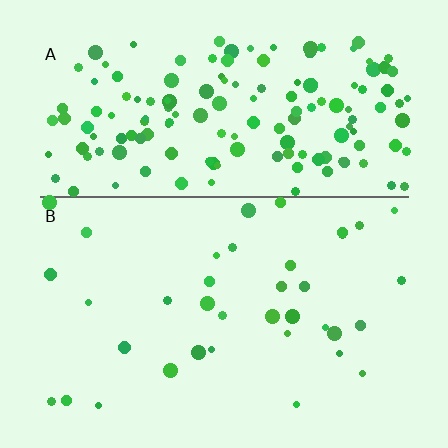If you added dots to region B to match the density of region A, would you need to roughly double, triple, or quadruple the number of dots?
Approximately quadruple.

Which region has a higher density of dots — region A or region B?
A (the top).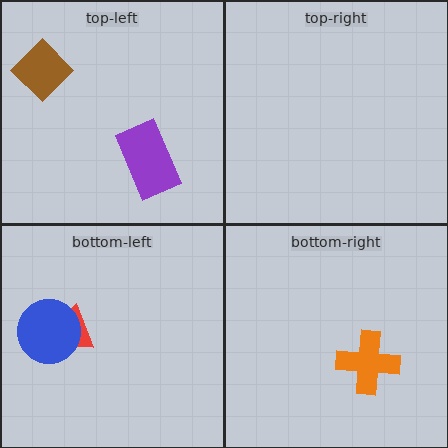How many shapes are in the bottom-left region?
2.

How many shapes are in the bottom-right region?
1.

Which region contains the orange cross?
The bottom-right region.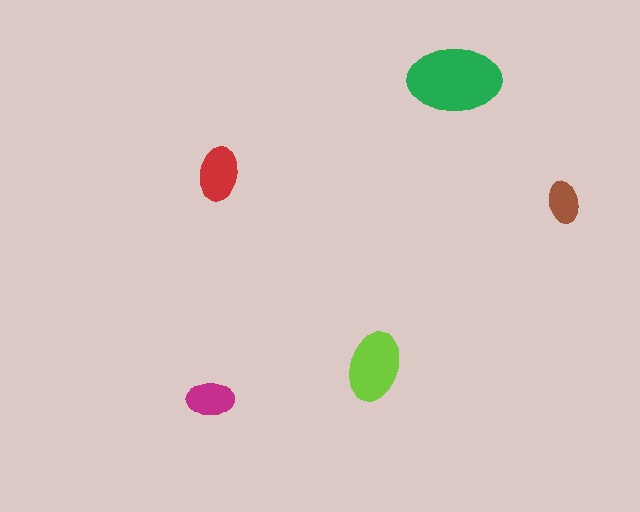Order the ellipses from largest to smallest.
the green one, the lime one, the red one, the magenta one, the brown one.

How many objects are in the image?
There are 5 objects in the image.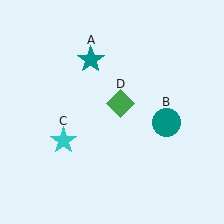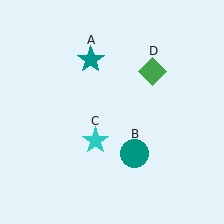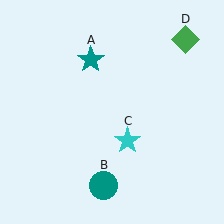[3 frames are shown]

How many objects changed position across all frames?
3 objects changed position: teal circle (object B), cyan star (object C), green diamond (object D).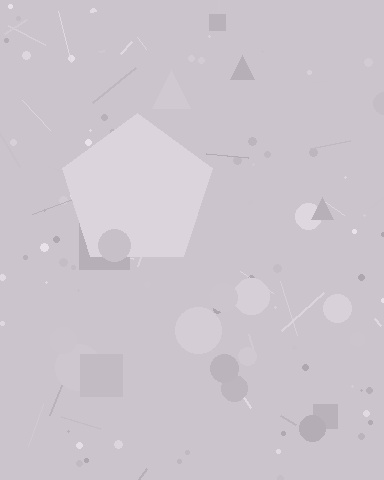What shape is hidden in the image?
A pentagon is hidden in the image.